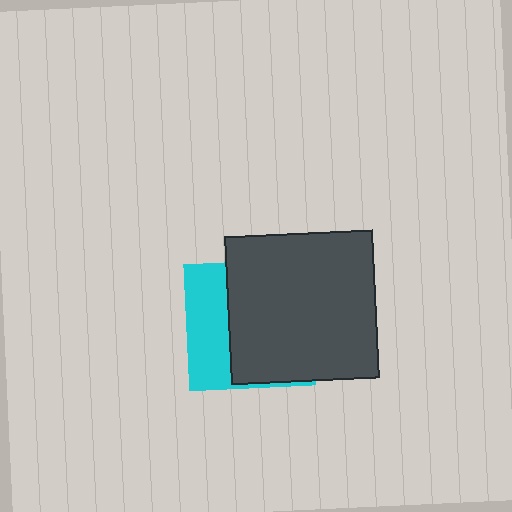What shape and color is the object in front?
The object in front is a dark gray square.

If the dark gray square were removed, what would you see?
You would see the complete cyan square.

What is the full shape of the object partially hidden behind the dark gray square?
The partially hidden object is a cyan square.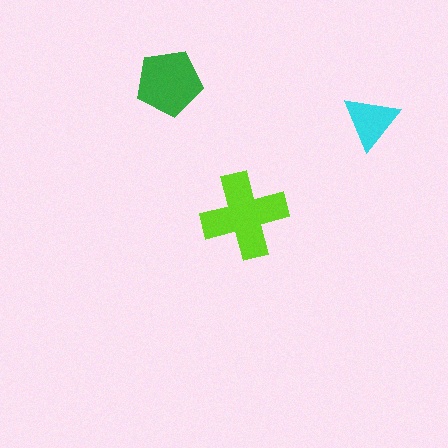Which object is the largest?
The lime cross.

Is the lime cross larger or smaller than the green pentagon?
Larger.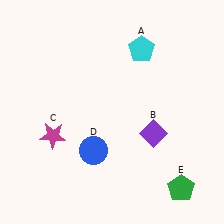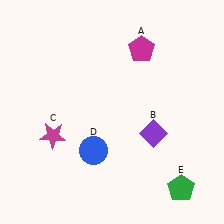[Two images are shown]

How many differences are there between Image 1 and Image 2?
There is 1 difference between the two images.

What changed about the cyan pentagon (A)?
In Image 1, A is cyan. In Image 2, it changed to magenta.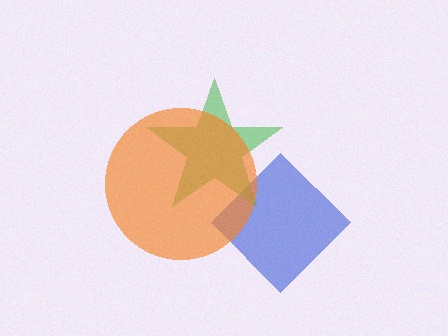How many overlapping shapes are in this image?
There are 3 overlapping shapes in the image.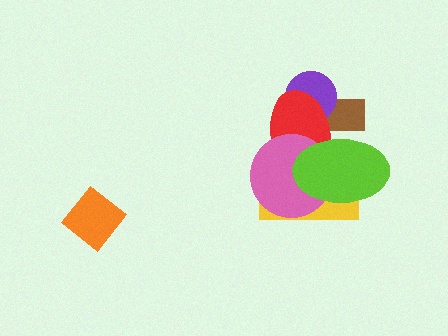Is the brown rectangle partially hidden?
Yes, it is partially covered by another shape.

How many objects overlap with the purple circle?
2 objects overlap with the purple circle.